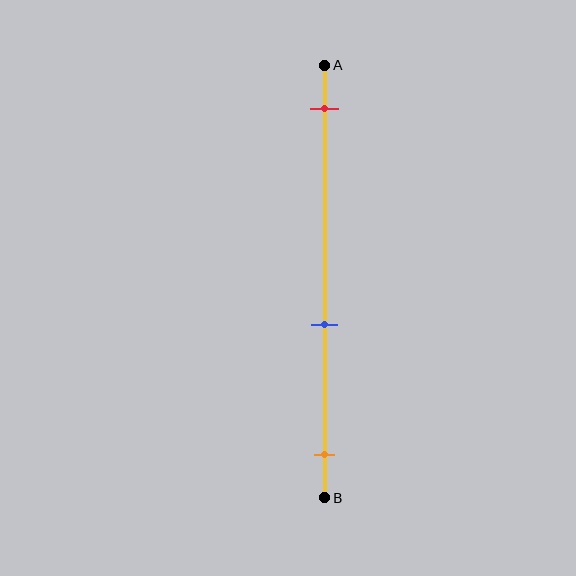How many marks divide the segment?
There are 3 marks dividing the segment.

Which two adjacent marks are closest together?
The blue and orange marks are the closest adjacent pair.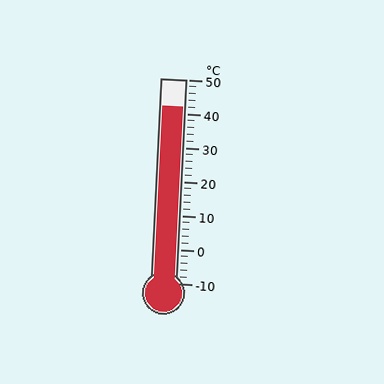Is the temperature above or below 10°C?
The temperature is above 10°C.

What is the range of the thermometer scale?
The thermometer scale ranges from -10°C to 50°C.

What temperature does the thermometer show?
The thermometer shows approximately 42°C.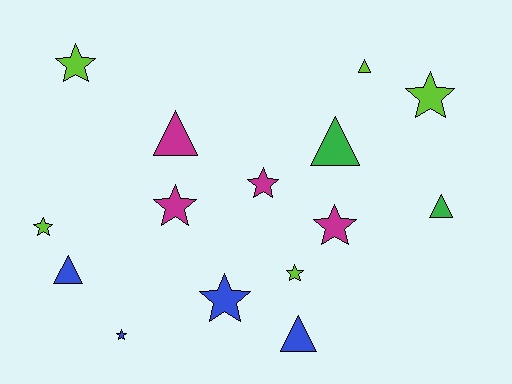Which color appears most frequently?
Lime, with 5 objects.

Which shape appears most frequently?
Star, with 9 objects.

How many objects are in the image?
There are 15 objects.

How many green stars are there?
There are no green stars.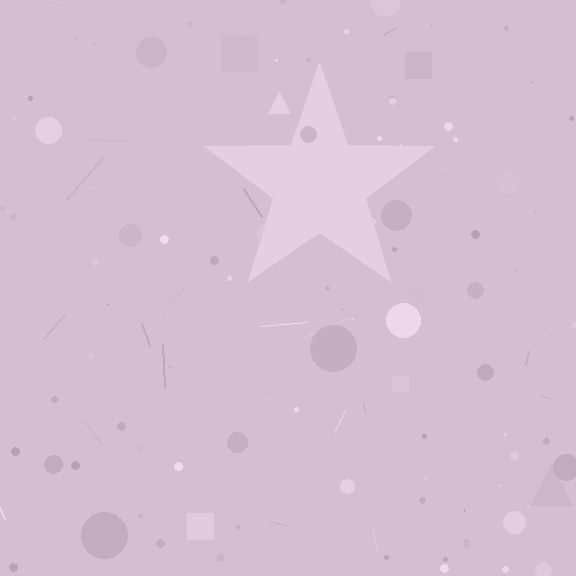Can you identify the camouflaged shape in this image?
The camouflaged shape is a star.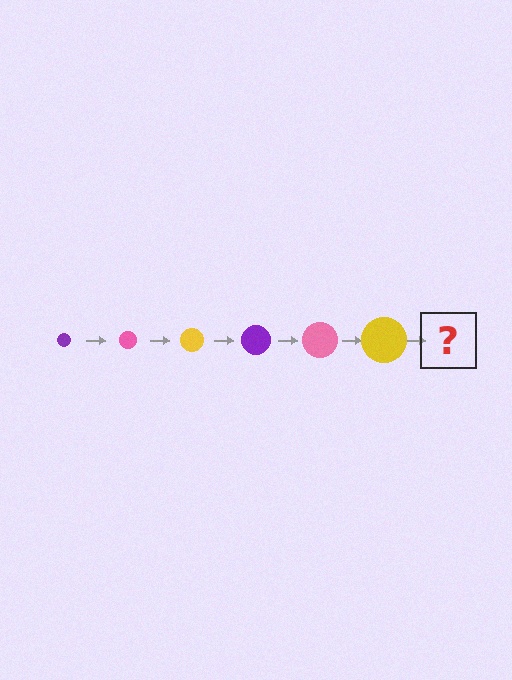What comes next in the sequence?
The next element should be a purple circle, larger than the previous one.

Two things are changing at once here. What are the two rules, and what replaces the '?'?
The two rules are that the circle grows larger each step and the color cycles through purple, pink, and yellow. The '?' should be a purple circle, larger than the previous one.